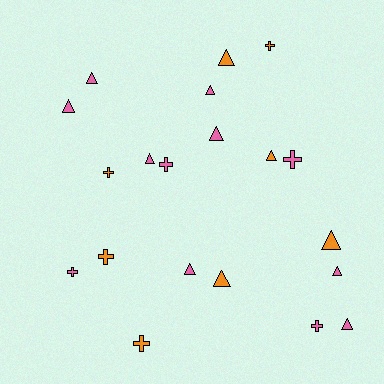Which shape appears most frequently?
Triangle, with 12 objects.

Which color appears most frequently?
Pink, with 12 objects.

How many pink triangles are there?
There are 8 pink triangles.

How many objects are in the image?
There are 20 objects.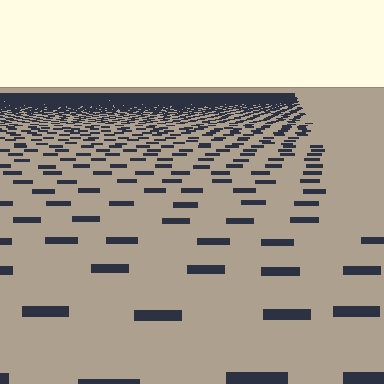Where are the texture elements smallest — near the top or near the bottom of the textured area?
Near the top.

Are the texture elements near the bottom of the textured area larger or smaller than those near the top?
Larger. Near the bottom, elements are closer to the viewer and appear at a bigger on-screen size.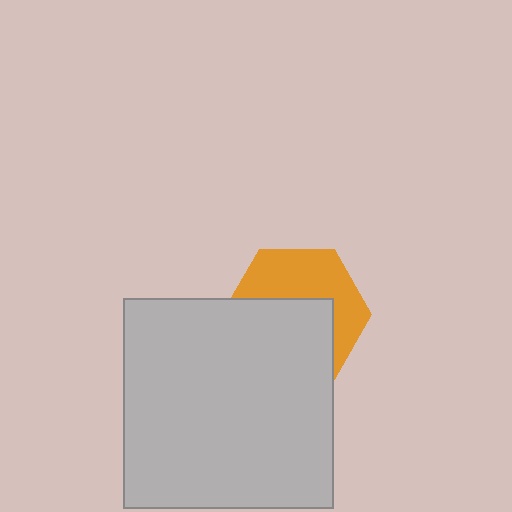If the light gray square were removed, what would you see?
You would see the complete orange hexagon.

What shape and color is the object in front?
The object in front is a light gray square.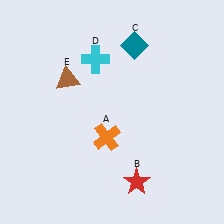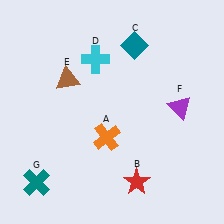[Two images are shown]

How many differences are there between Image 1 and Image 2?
There are 2 differences between the two images.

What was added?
A purple triangle (F), a teal cross (G) were added in Image 2.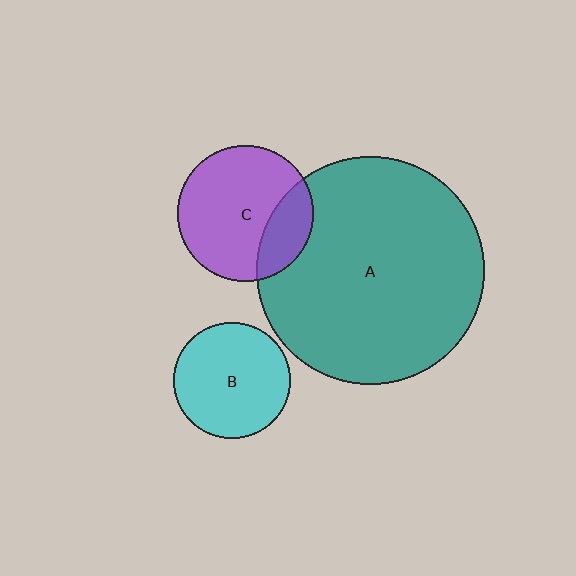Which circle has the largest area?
Circle A (teal).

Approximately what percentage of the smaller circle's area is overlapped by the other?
Approximately 25%.